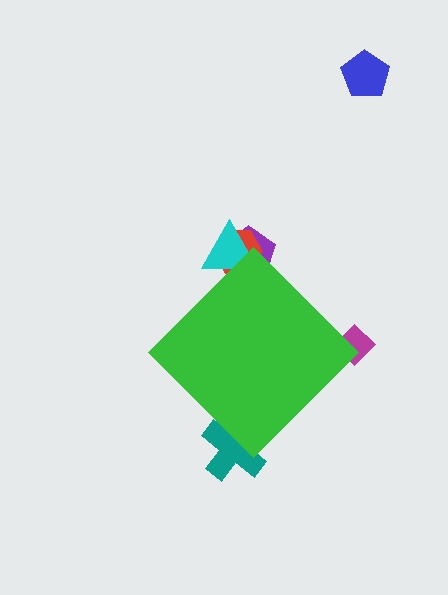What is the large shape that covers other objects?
A green diamond.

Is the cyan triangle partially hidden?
Yes, the cyan triangle is partially hidden behind the green diamond.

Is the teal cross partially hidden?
Yes, the teal cross is partially hidden behind the green diamond.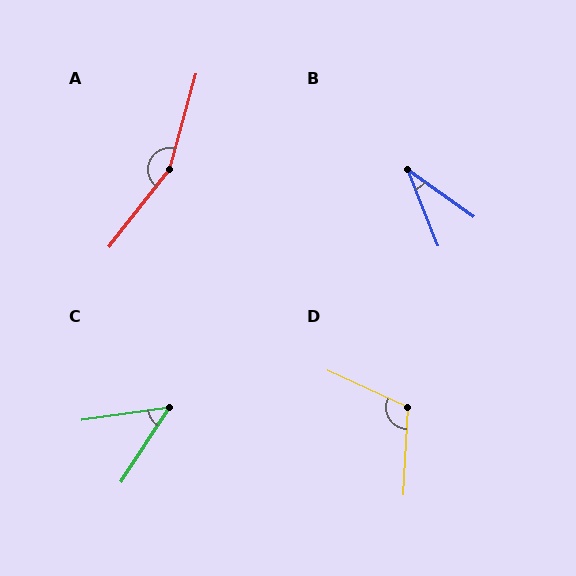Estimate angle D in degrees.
Approximately 111 degrees.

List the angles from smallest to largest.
B (33°), C (49°), D (111°), A (158°).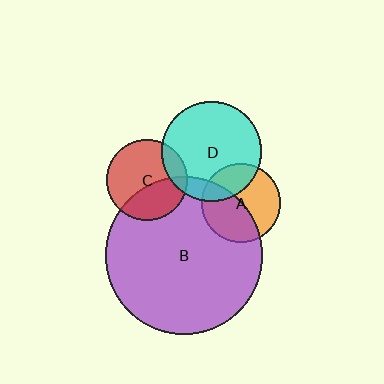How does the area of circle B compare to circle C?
Approximately 3.7 times.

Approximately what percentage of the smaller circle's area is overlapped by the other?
Approximately 10%.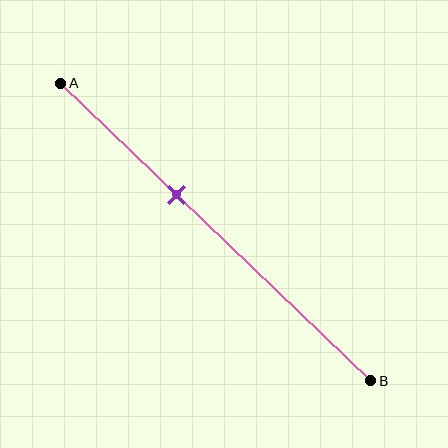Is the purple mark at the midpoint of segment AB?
No, the mark is at about 35% from A, not at the 50% midpoint.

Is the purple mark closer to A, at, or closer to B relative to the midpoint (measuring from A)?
The purple mark is closer to point A than the midpoint of segment AB.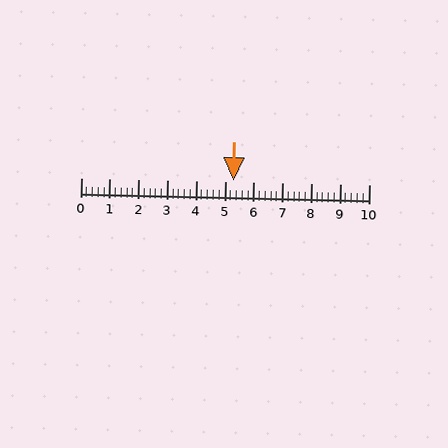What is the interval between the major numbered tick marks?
The major tick marks are spaced 1 units apart.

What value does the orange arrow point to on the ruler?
The orange arrow points to approximately 5.3.